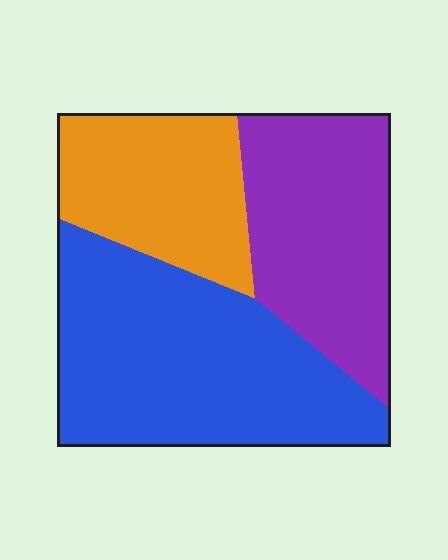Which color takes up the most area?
Blue, at roughly 45%.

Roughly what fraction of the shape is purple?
Purple covers 31% of the shape.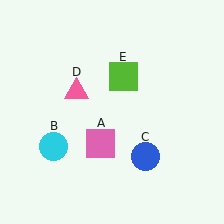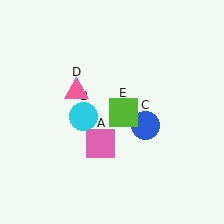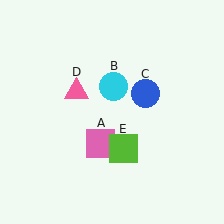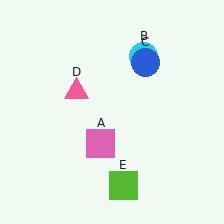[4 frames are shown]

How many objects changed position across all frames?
3 objects changed position: cyan circle (object B), blue circle (object C), lime square (object E).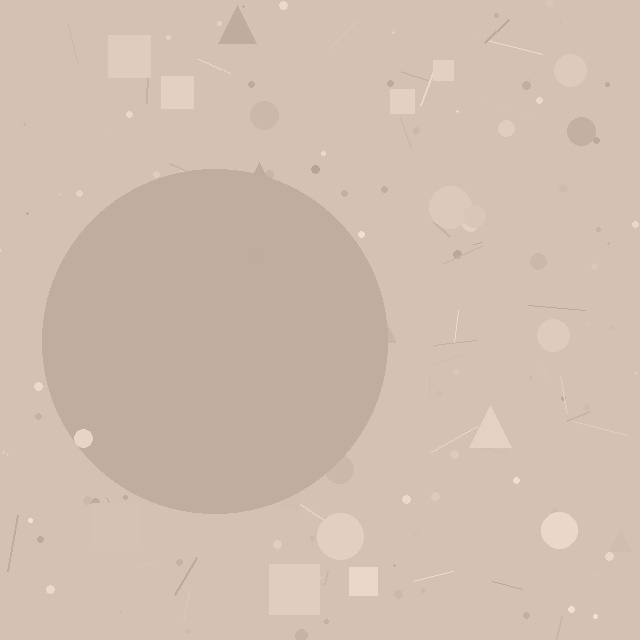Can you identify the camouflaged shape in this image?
The camouflaged shape is a circle.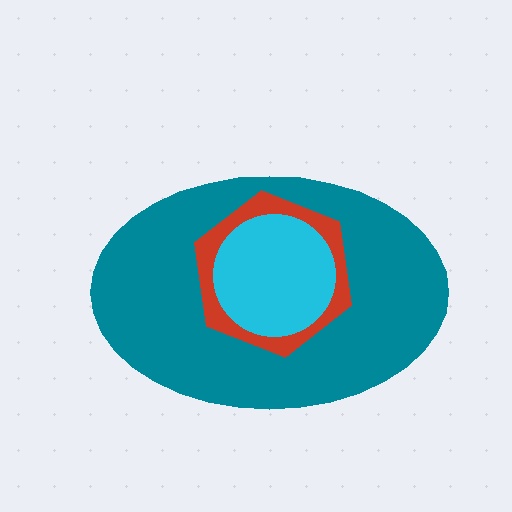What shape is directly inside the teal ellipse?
The red hexagon.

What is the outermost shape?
The teal ellipse.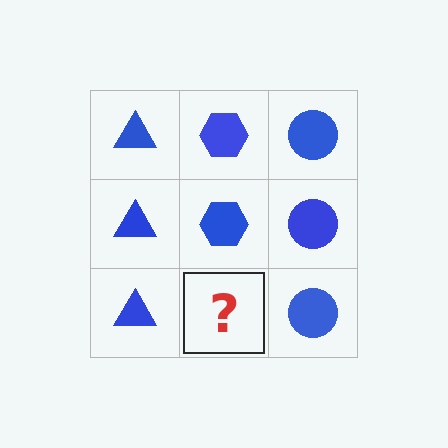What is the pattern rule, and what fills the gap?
The rule is that each column has a consistent shape. The gap should be filled with a blue hexagon.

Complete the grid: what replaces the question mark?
The question mark should be replaced with a blue hexagon.